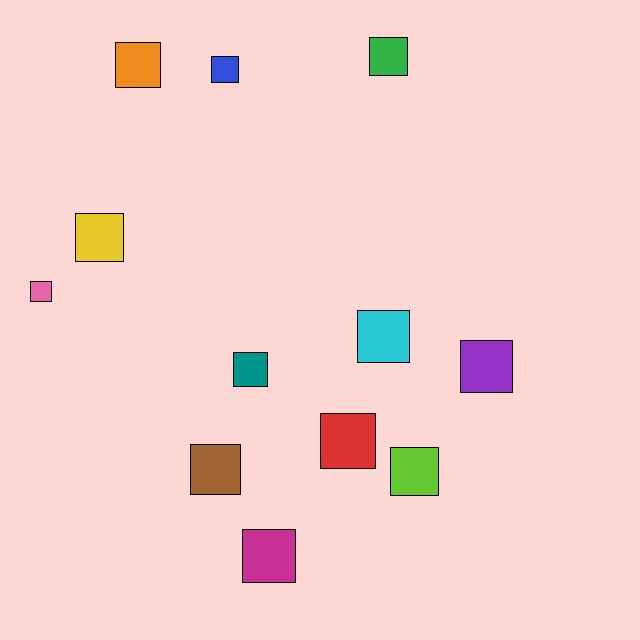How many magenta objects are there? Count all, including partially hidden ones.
There is 1 magenta object.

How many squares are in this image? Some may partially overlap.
There are 12 squares.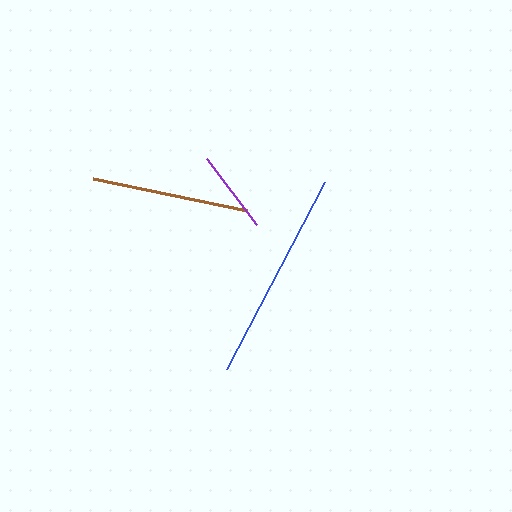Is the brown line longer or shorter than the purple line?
The brown line is longer than the purple line.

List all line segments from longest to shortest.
From longest to shortest: blue, brown, purple.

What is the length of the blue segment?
The blue segment is approximately 211 pixels long.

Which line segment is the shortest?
The purple line is the shortest at approximately 83 pixels.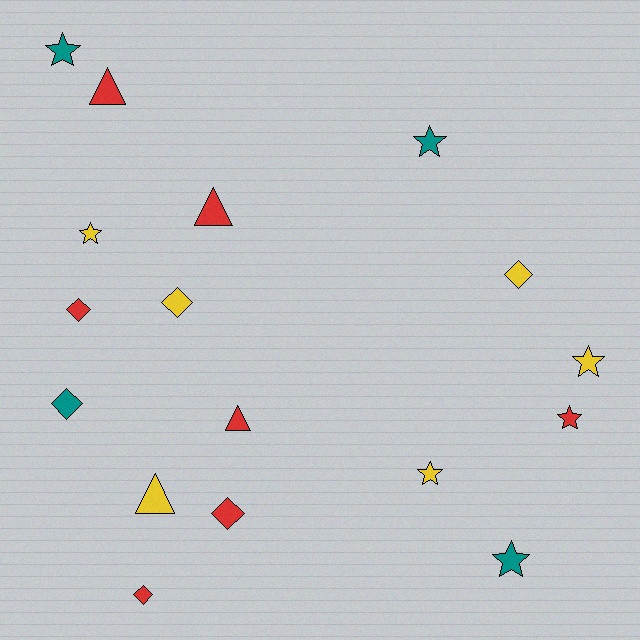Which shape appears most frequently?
Star, with 7 objects.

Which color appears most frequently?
Red, with 7 objects.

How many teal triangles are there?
There are no teal triangles.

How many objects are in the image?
There are 17 objects.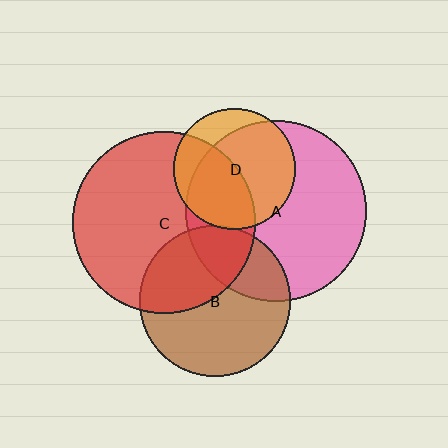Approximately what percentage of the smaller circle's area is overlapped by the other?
Approximately 25%.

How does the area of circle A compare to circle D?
Approximately 2.2 times.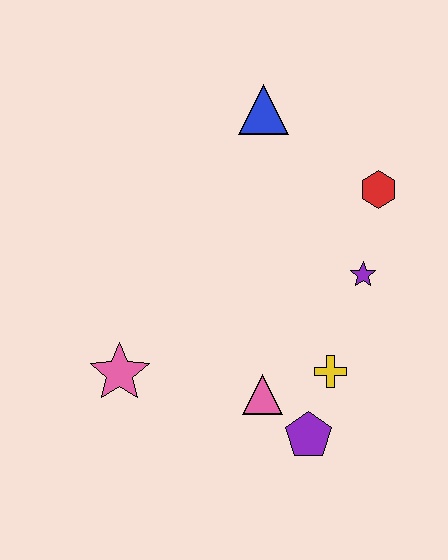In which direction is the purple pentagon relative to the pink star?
The purple pentagon is to the right of the pink star.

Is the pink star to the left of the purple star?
Yes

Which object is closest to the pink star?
The pink triangle is closest to the pink star.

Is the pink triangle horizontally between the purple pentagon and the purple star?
No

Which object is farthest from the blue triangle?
The purple pentagon is farthest from the blue triangle.